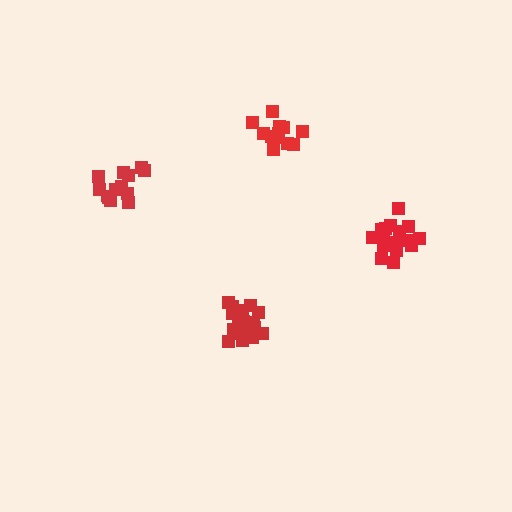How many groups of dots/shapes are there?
There are 4 groups.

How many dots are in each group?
Group 1: 14 dots, Group 2: 18 dots, Group 3: 19 dots, Group 4: 15 dots (66 total).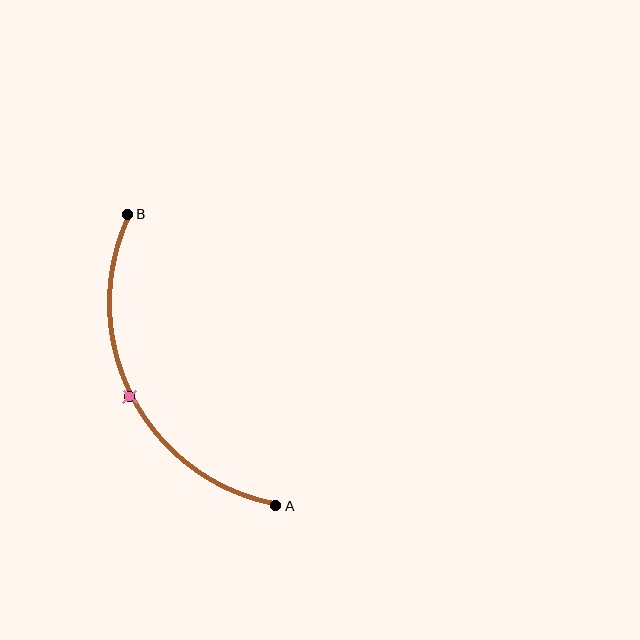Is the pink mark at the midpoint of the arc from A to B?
Yes. The pink mark lies on the arc at equal arc-length from both A and B — it is the arc midpoint.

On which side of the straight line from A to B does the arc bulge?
The arc bulges to the left of the straight line connecting A and B.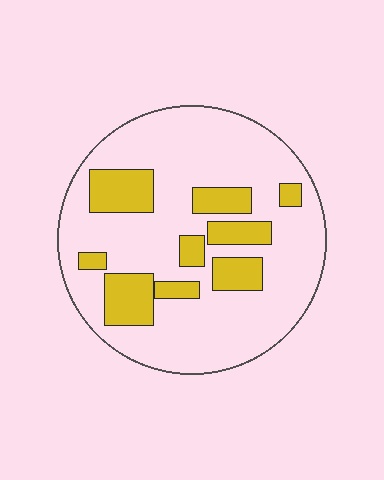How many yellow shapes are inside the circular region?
9.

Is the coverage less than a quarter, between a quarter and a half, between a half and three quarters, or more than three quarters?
Less than a quarter.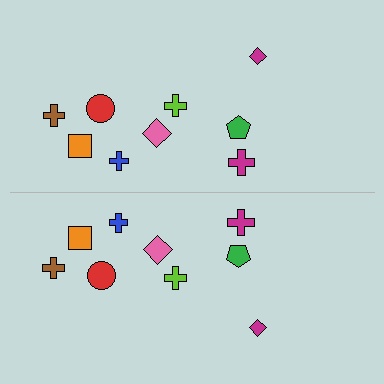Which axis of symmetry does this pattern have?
The pattern has a horizontal axis of symmetry running through the center of the image.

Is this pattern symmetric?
Yes, this pattern has bilateral (reflection) symmetry.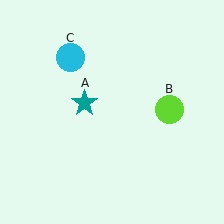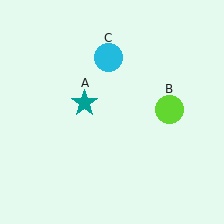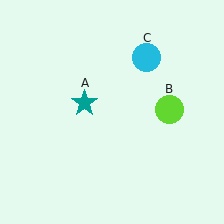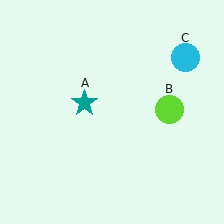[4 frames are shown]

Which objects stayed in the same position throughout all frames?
Teal star (object A) and lime circle (object B) remained stationary.